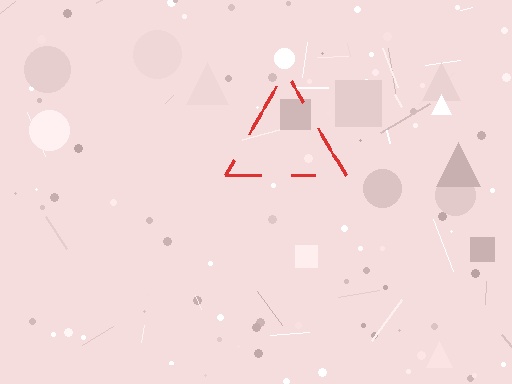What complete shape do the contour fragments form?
The contour fragments form a triangle.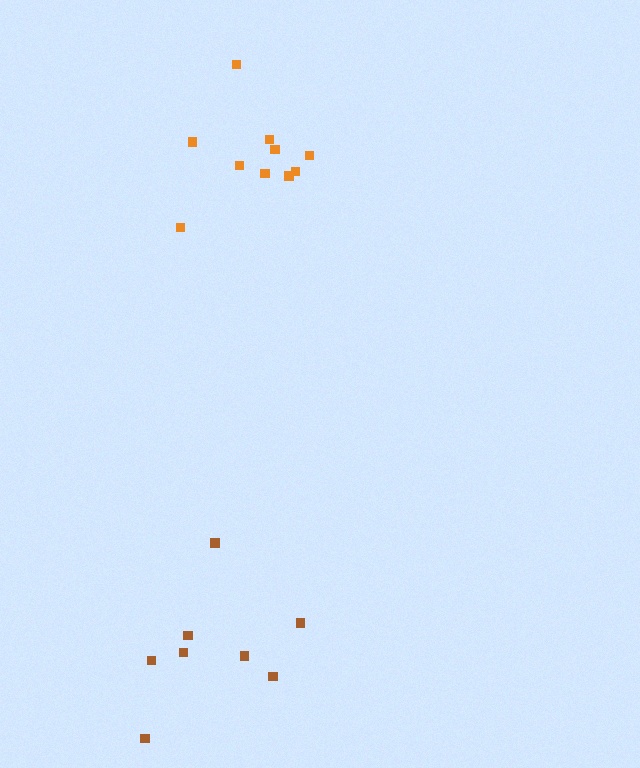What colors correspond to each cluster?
The clusters are colored: brown, orange.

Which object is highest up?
The orange cluster is topmost.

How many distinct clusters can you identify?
There are 2 distinct clusters.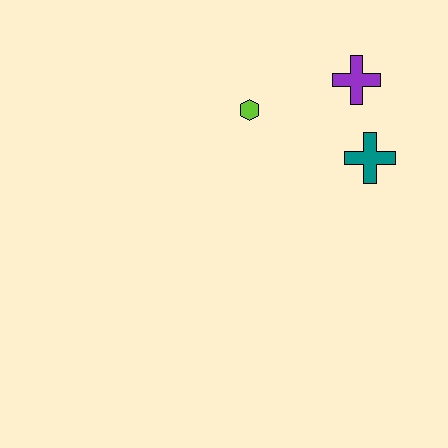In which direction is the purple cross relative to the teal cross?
The purple cross is above the teal cross.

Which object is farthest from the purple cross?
The lime hexagon is farthest from the purple cross.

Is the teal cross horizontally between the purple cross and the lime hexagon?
No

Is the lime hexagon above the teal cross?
Yes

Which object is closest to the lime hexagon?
The purple cross is closest to the lime hexagon.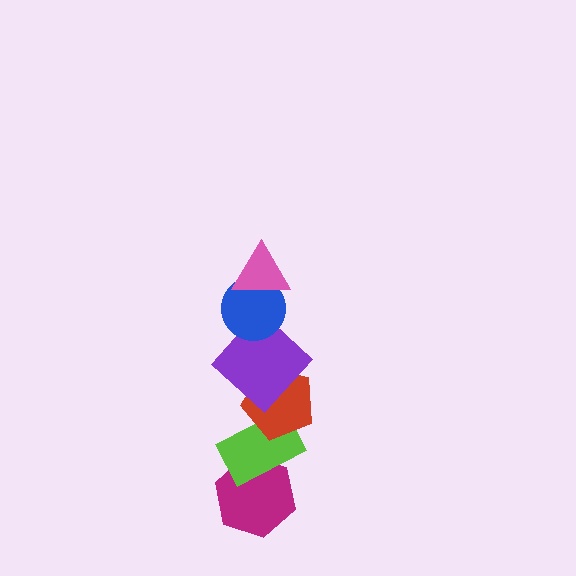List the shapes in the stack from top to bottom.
From top to bottom: the pink triangle, the blue circle, the purple diamond, the red pentagon, the lime rectangle, the magenta hexagon.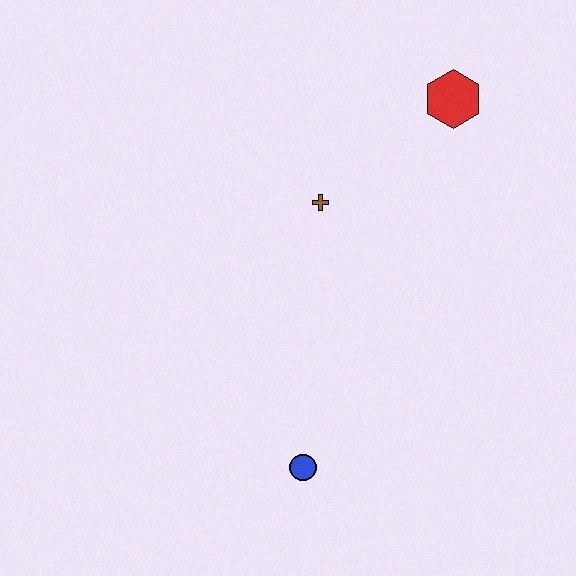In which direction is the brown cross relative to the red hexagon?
The brown cross is to the left of the red hexagon.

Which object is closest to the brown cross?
The red hexagon is closest to the brown cross.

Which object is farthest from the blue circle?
The red hexagon is farthest from the blue circle.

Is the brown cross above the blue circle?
Yes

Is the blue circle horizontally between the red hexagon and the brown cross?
No